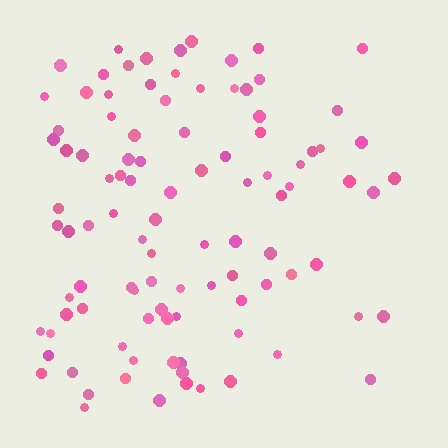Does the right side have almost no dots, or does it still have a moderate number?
Still a moderate number, just noticeably fewer than the left.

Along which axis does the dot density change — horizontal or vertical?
Horizontal.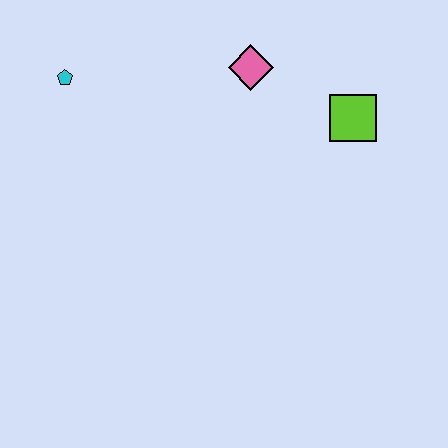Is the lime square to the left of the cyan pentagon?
No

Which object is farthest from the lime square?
The cyan pentagon is farthest from the lime square.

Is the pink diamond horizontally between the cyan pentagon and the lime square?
Yes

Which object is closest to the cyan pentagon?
The pink diamond is closest to the cyan pentagon.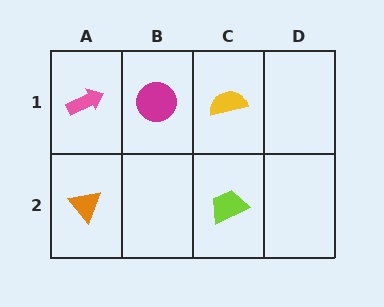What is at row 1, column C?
A yellow semicircle.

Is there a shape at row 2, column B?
No, that cell is empty.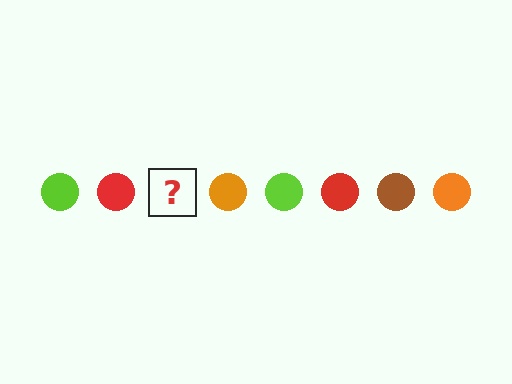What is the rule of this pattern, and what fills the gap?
The rule is that the pattern cycles through lime, red, brown, orange circles. The gap should be filled with a brown circle.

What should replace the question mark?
The question mark should be replaced with a brown circle.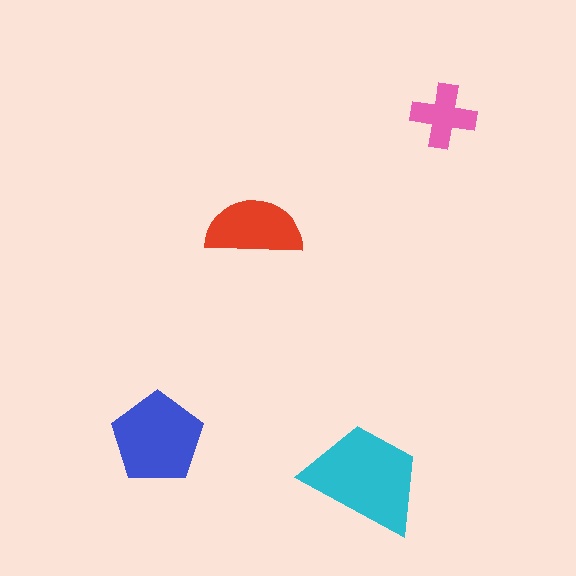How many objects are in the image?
There are 4 objects in the image.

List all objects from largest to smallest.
The cyan trapezoid, the blue pentagon, the red semicircle, the pink cross.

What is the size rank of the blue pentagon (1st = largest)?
2nd.